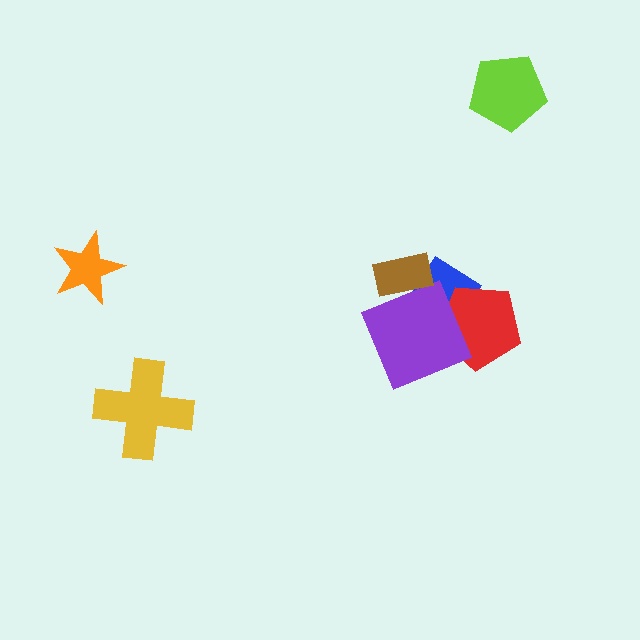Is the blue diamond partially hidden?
Yes, it is partially covered by another shape.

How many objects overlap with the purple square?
3 objects overlap with the purple square.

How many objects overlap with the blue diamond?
3 objects overlap with the blue diamond.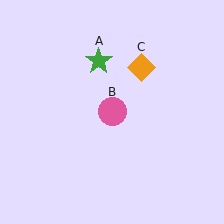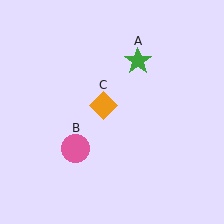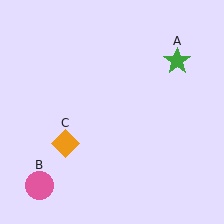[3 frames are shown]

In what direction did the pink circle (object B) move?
The pink circle (object B) moved down and to the left.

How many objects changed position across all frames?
3 objects changed position: green star (object A), pink circle (object B), orange diamond (object C).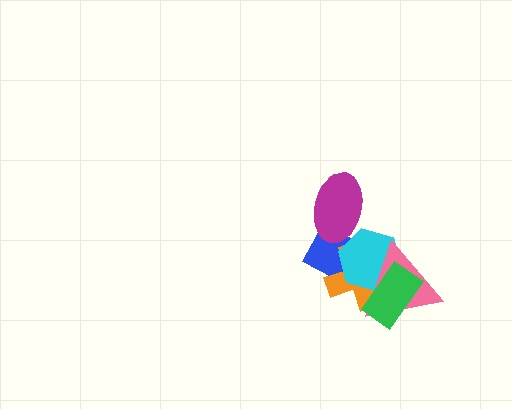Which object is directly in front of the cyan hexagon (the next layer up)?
The pink triangle is directly in front of the cyan hexagon.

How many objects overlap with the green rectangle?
3 objects overlap with the green rectangle.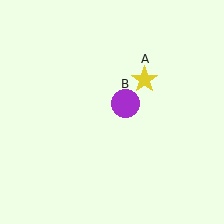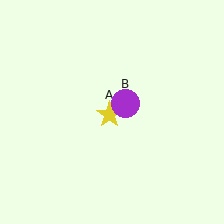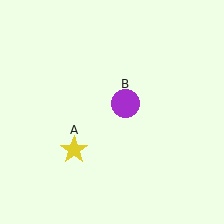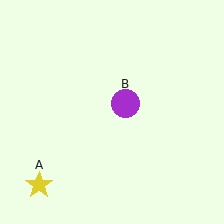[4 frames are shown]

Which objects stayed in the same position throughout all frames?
Purple circle (object B) remained stationary.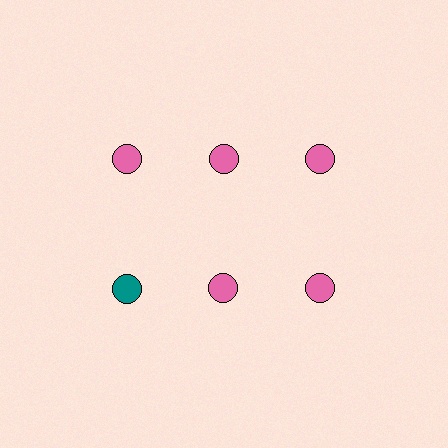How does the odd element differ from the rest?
It has a different color: teal instead of pink.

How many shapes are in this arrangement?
There are 6 shapes arranged in a grid pattern.